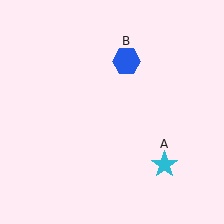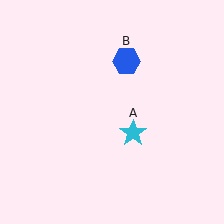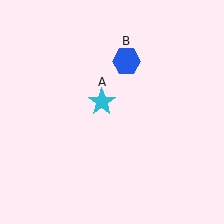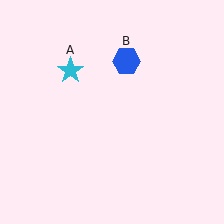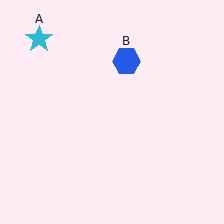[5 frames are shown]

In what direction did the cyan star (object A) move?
The cyan star (object A) moved up and to the left.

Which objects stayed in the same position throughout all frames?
Blue hexagon (object B) remained stationary.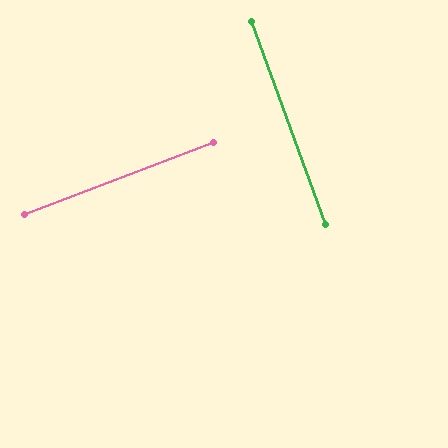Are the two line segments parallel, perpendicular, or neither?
Perpendicular — they meet at approximately 89°.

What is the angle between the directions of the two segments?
Approximately 89 degrees.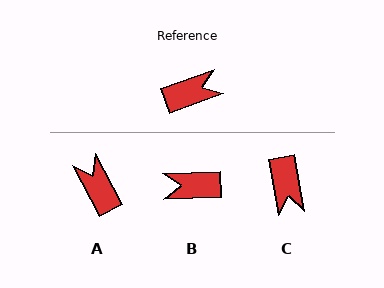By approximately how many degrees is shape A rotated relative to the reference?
Approximately 97 degrees counter-clockwise.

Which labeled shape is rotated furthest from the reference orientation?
B, about 162 degrees away.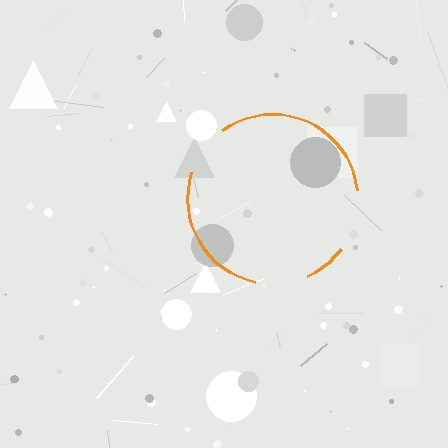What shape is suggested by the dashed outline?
The dashed outline suggests a circle.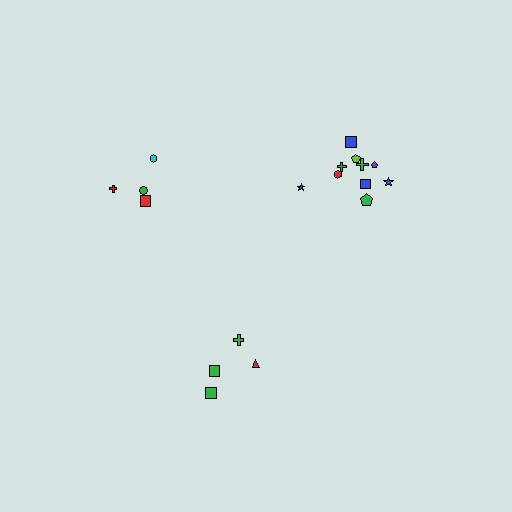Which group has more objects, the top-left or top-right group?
The top-right group.